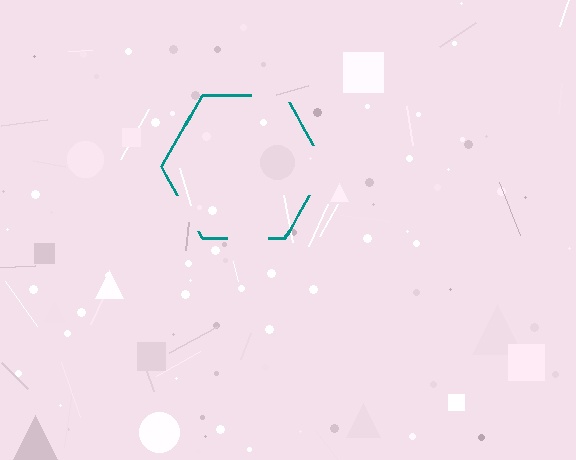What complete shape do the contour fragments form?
The contour fragments form a hexagon.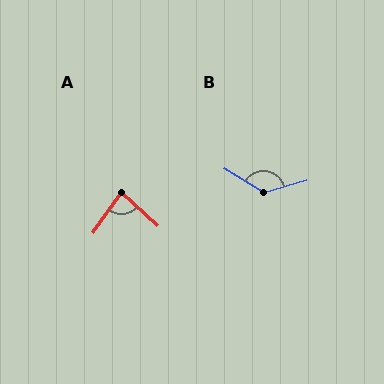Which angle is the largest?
B, at approximately 133 degrees.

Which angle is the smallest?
A, at approximately 83 degrees.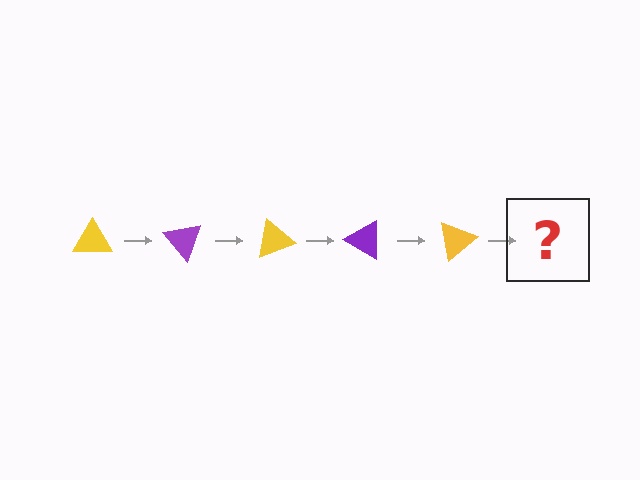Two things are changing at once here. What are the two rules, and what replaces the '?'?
The two rules are that it rotates 50 degrees each step and the color cycles through yellow and purple. The '?' should be a purple triangle, rotated 250 degrees from the start.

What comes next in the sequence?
The next element should be a purple triangle, rotated 250 degrees from the start.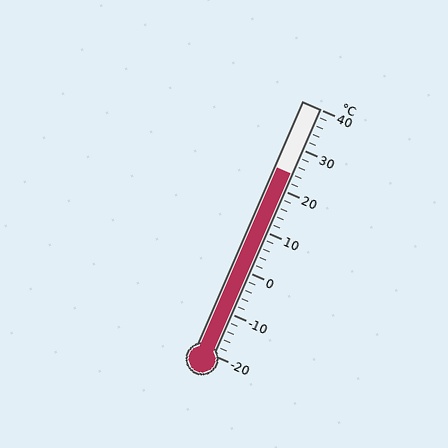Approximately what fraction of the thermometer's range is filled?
The thermometer is filled to approximately 75% of its range.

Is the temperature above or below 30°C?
The temperature is below 30°C.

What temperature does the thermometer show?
The thermometer shows approximately 24°C.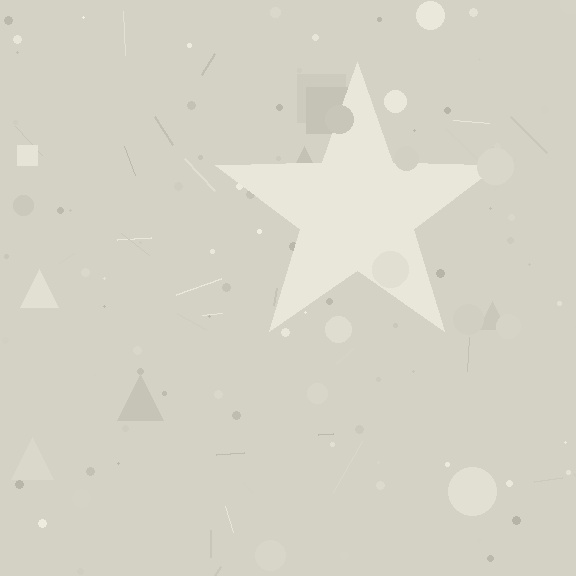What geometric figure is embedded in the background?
A star is embedded in the background.